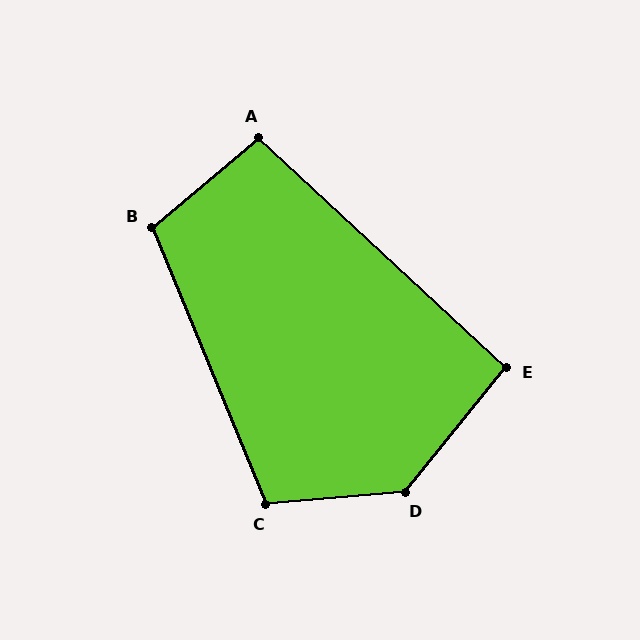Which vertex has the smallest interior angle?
E, at approximately 94 degrees.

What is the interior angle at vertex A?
Approximately 97 degrees (obtuse).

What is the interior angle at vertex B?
Approximately 108 degrees (obtuse).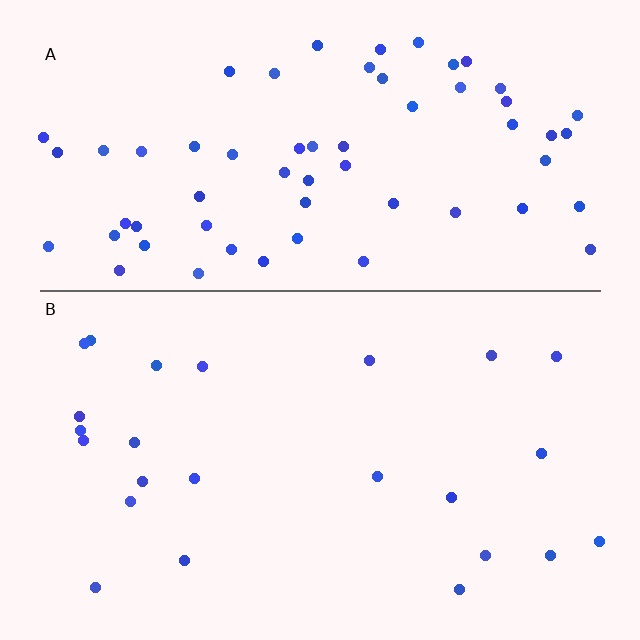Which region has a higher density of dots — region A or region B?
A (the top).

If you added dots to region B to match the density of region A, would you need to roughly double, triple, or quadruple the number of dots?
Approximately triple.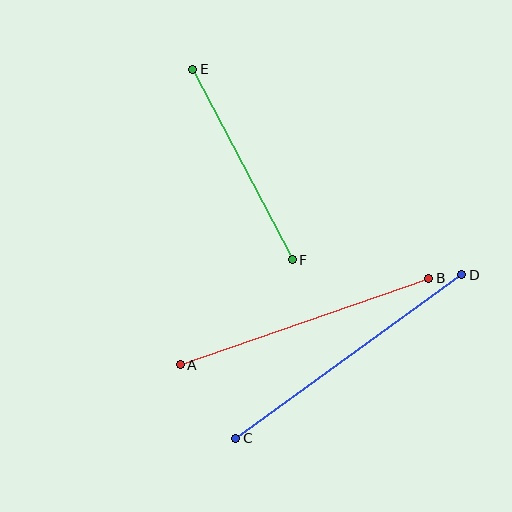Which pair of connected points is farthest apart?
Points C and D are farthest apart.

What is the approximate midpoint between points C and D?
The midpoint is at approximately (349, 357) pixels.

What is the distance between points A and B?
The distance is approximately 263 pixels.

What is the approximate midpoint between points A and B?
The midpoint is at approximately (304, 321) pixels.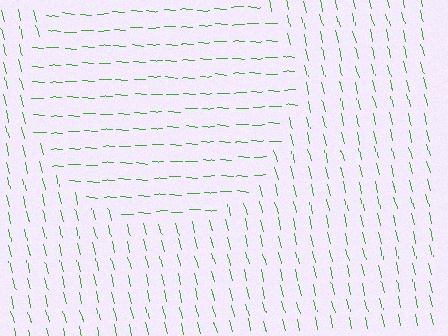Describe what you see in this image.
The image is filled with small green line segments. A circle region in the image has lines oriented differently from the surrounding lines, creating a visible texture boundary.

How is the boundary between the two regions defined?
The boundary is defined purely by a change in line orientation (approximately 73 degrees difference). All lines are the same color and thickness.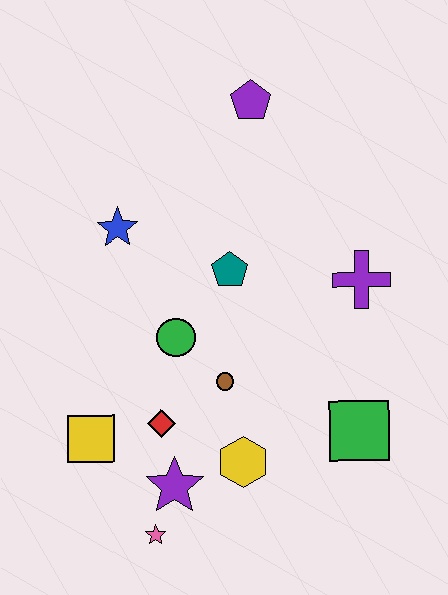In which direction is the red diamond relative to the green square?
The red diamond is to the left of the green square.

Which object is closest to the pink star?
The purple star is closest to the pink star.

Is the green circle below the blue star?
Yes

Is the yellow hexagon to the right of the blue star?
Yes